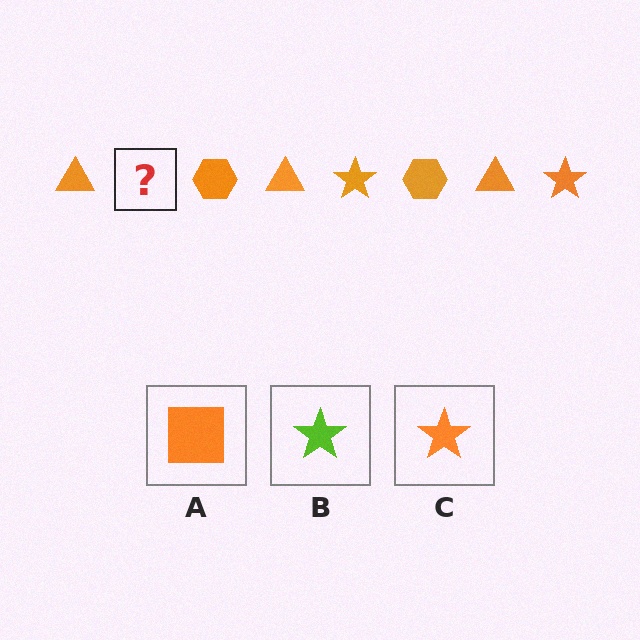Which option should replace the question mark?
Option C.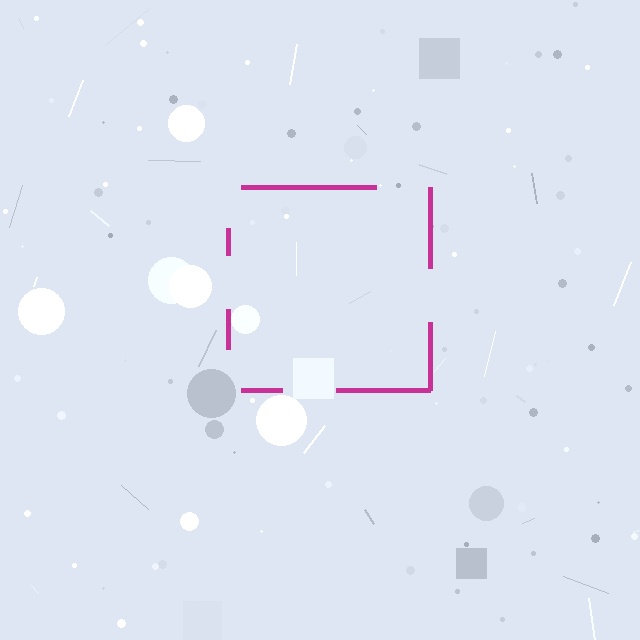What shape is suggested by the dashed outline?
The dashed outline suggests a square.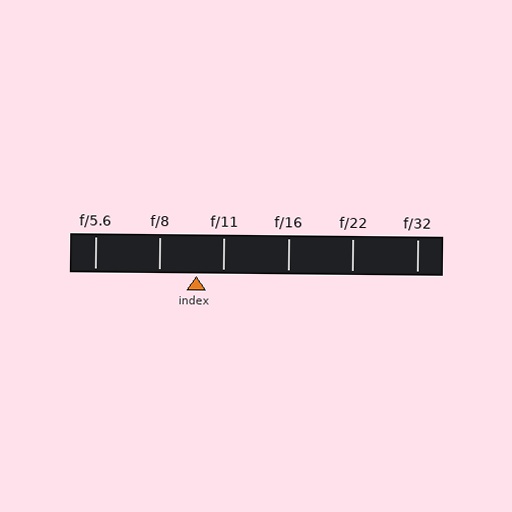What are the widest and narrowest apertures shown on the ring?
The widest aperture shown is f/5.6 and the narrowest is f/32.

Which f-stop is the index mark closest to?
The index mark is closest to f/11.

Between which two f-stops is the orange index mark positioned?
The index mark is between f/8 and f/11.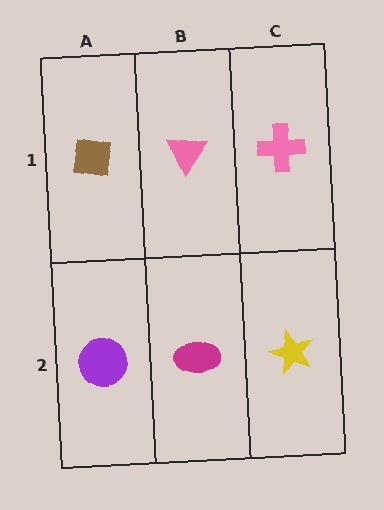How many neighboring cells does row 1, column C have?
2.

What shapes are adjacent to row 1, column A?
A purple circle (row 2, column A), a pink triangle (row 1, column B).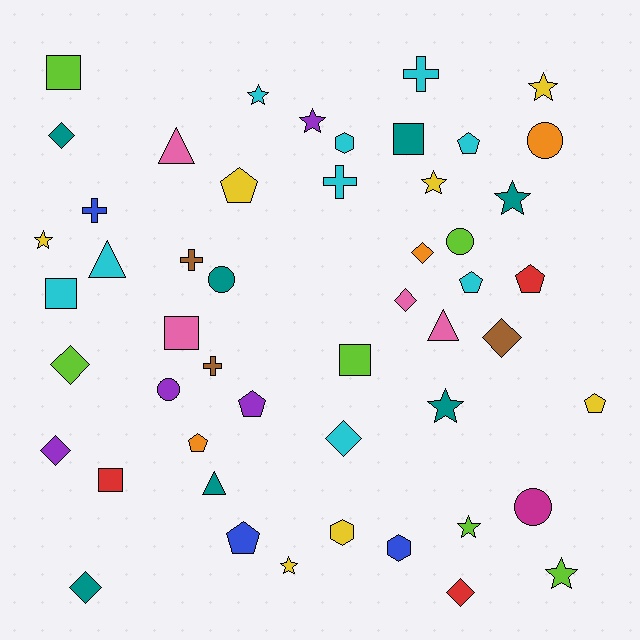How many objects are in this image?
There are 50 objects.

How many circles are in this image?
There are 5 circles.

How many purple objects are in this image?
There are 4 purple objects.